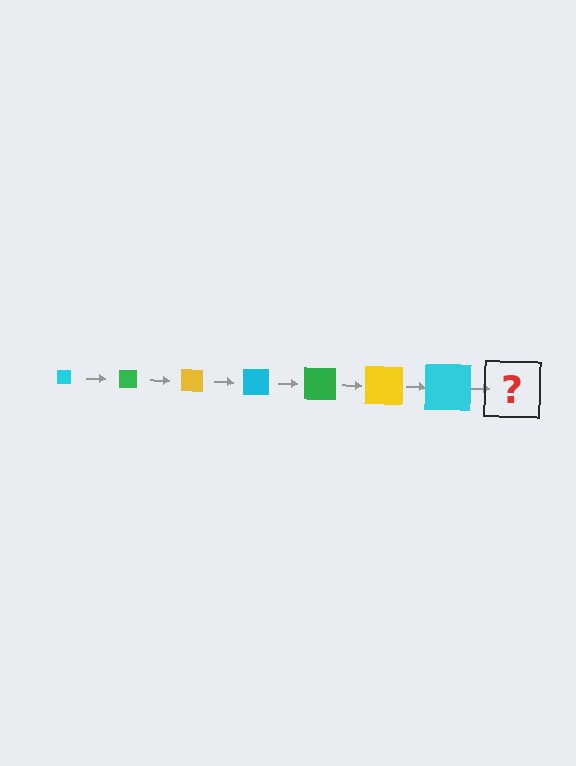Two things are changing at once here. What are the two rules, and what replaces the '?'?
The two rules are that the square grows larger each step and the color cycles through cyan, green, and yellow. The '?' should be a green square, larger than the previous one.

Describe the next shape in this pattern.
It should be a green square, larger than the previous one.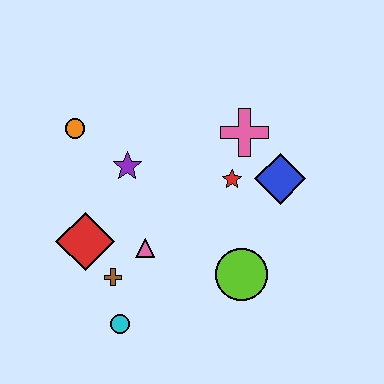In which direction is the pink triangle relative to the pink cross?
The pink triangle is below the pink cross.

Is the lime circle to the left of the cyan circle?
No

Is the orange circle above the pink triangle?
Yes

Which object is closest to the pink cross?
The red star is closest to the pink cross.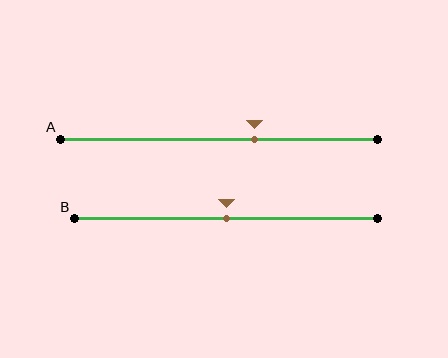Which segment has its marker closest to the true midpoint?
Segment B has its marker closest to the true midpoint.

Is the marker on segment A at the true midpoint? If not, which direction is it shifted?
No, the marker on segment A is shifted to the right by about 11% of the segment length.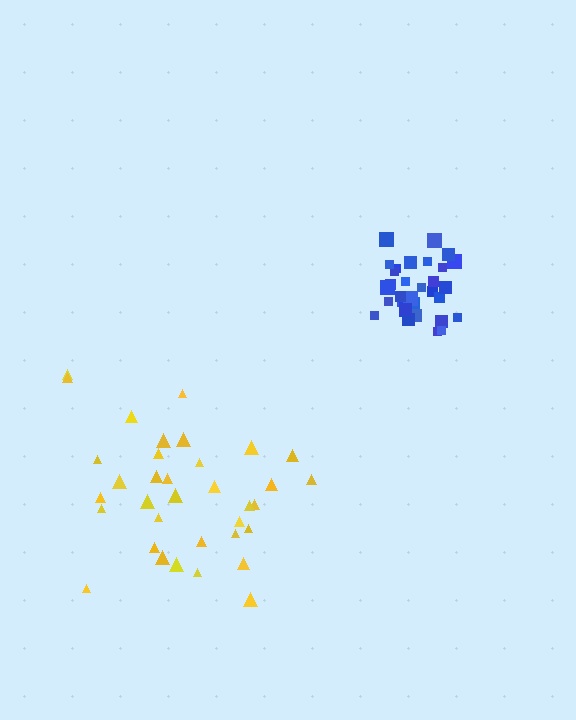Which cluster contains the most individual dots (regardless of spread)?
Yellow (35).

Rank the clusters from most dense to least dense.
blue, yellow.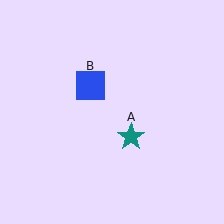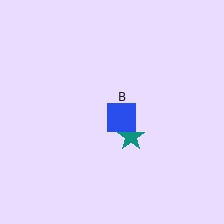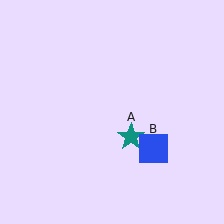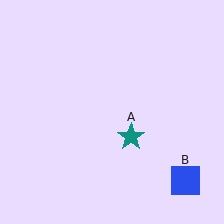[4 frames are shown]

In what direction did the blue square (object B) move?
The blue square (object B) moved down and to the right.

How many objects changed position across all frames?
1 object changed position: blue square (object B).